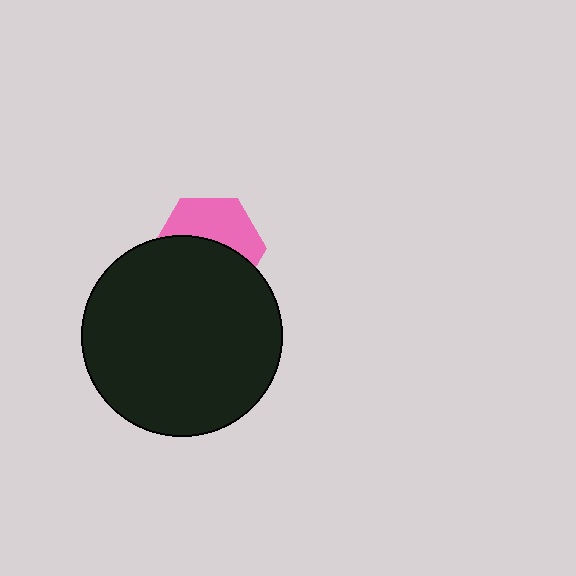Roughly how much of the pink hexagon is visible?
About half of it is visible (roughly 45%).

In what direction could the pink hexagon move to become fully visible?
The pink hexagon could move up. That would shift it out from behind the black circle entirely.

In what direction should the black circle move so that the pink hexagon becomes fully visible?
The black circle should move down. That is the shortest direction to clear the overlap and leave the pink hexagon fully visible.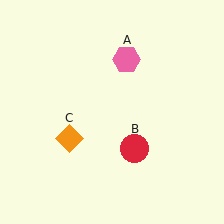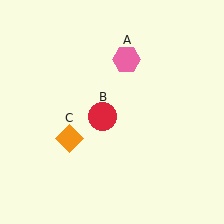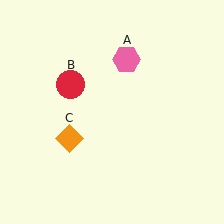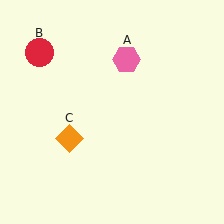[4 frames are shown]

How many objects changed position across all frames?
1 object changed position: red circle (object B).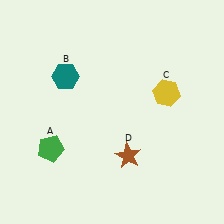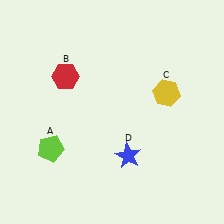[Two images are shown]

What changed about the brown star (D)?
In Image 1, D is brown. In Image 2, it changed to blue.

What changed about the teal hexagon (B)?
In Image 1, B is teal. In Image 2, it changed to red.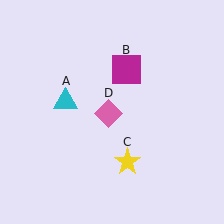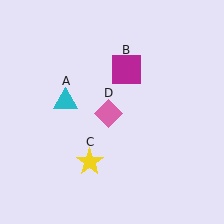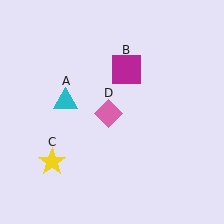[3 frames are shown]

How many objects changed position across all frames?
1 object changed position: yellow star (object C).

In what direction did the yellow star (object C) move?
The yellow star (object C) moved left.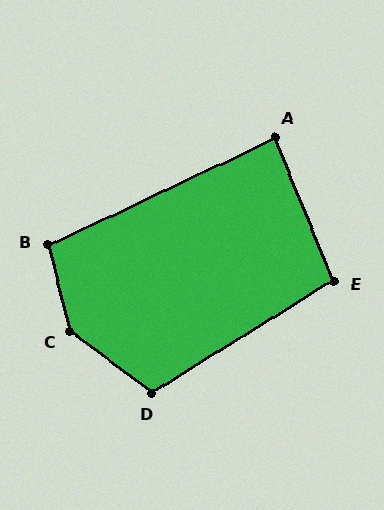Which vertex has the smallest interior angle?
A, at approximately 87 degrees.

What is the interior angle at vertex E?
Approximately 100 degrees (obtuse).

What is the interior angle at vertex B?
Approximately 101 degrees (obtuse).